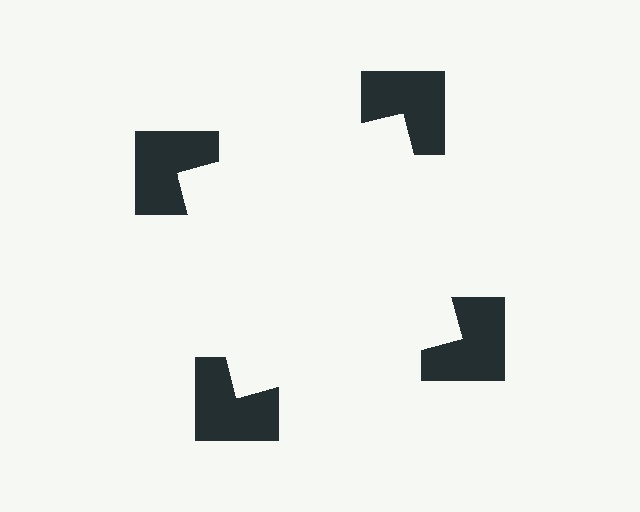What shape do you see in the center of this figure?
An illusory square — its edges are inferred from the aligned wedge cuts in the notched squares, not physically drawn.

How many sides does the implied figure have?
4 sides.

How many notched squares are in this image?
There are 4 — one at each vertex of the illusory square.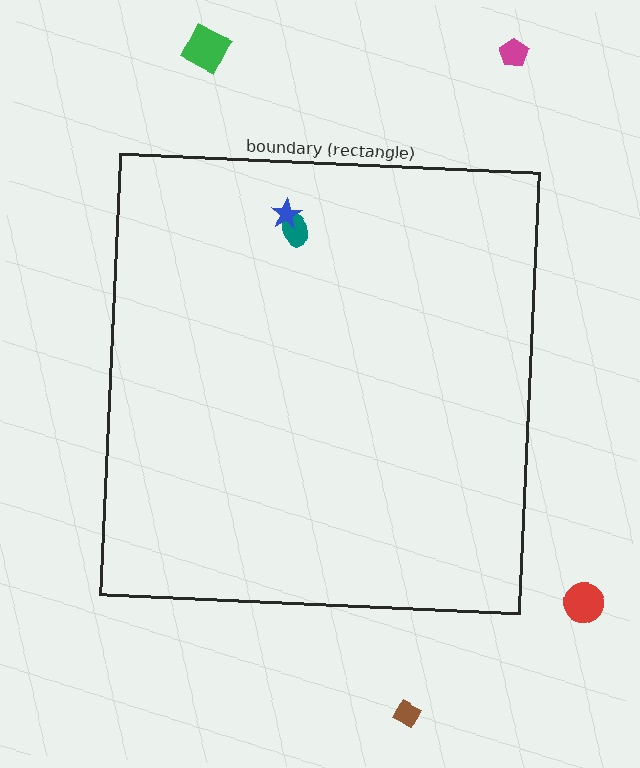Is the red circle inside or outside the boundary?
Outside.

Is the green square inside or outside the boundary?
Outside.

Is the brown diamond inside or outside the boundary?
Outside.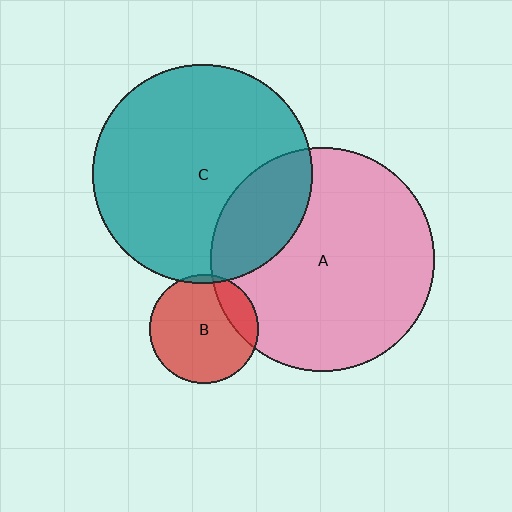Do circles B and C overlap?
Yes.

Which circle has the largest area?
Circle A (pink).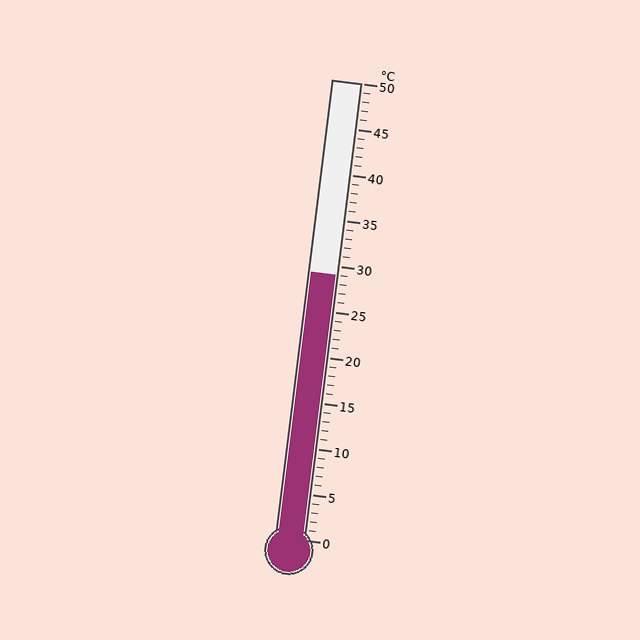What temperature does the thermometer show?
The thermometer shows approximately 29°C.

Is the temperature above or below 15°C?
The temperature is above 15°C.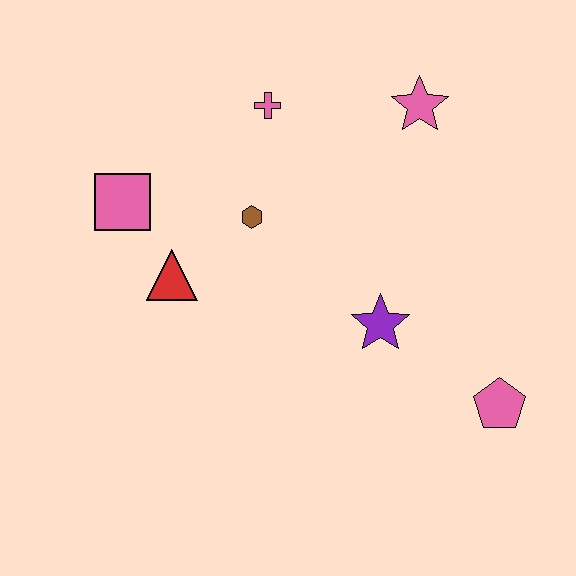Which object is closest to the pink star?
The pink cross is closest to the pink star.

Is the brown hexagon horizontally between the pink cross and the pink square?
Yes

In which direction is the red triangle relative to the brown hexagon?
The red triangle is to the left of the brown hexagon.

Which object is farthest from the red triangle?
The pink pentagon is farthest from the red triangle.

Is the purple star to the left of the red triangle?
No